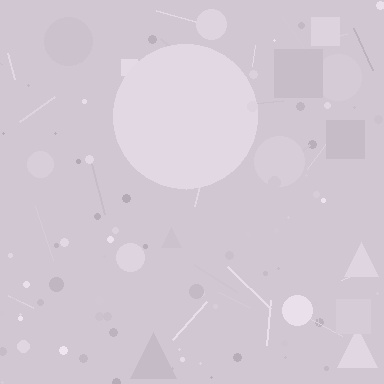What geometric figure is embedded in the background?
A circle is embedded in the background.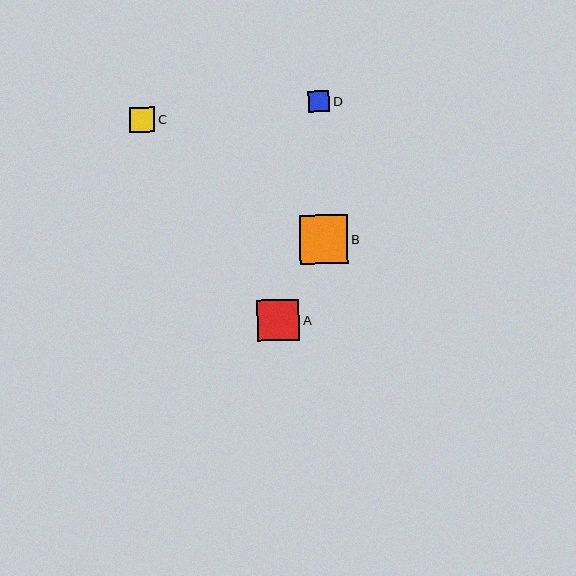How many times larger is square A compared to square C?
Square A is approximately 1.7 times the size of square C.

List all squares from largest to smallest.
From largest to smallest: B, A, C, D.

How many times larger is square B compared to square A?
Square B is approximately 1.2 times the size of square A.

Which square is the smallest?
Square D is the smallest with a size of approximately 21 pixels.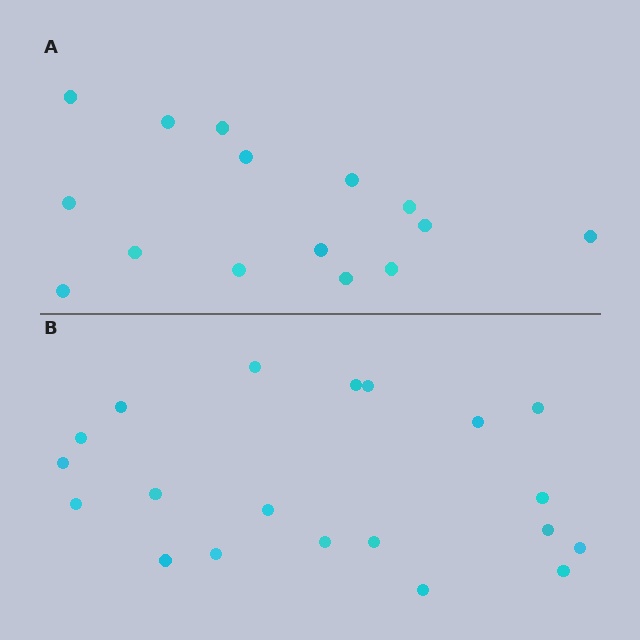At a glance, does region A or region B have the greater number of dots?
Region B (the bottom region) has more dots.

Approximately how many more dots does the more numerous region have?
Region B has about 5 more dots than region A.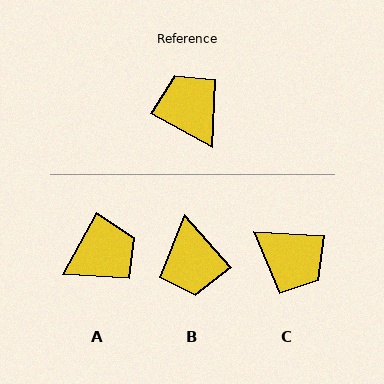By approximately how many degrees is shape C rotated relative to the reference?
Approximately 155 degrees clockwise.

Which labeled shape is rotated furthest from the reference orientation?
B, about 160 degrees away.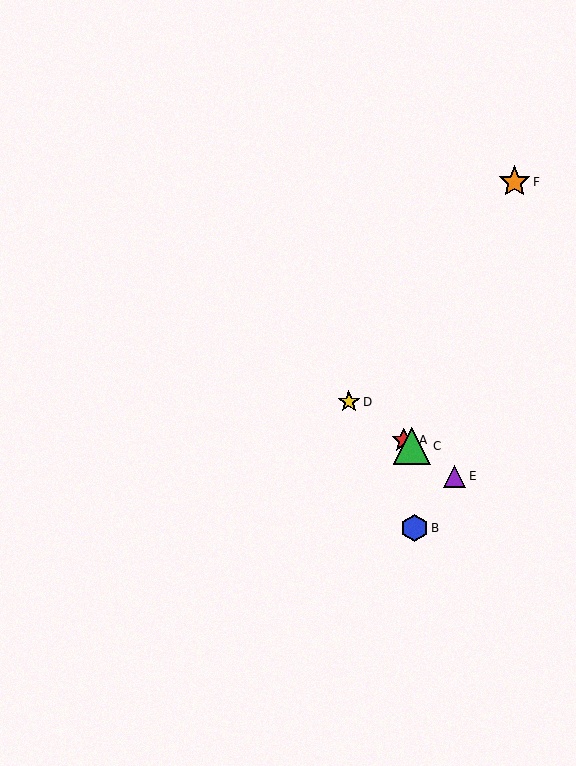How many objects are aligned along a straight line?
4 objects (A, C, D, E) are aligned along a straight line.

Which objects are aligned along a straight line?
Objects A, C, D, E are aligned along a straight line.